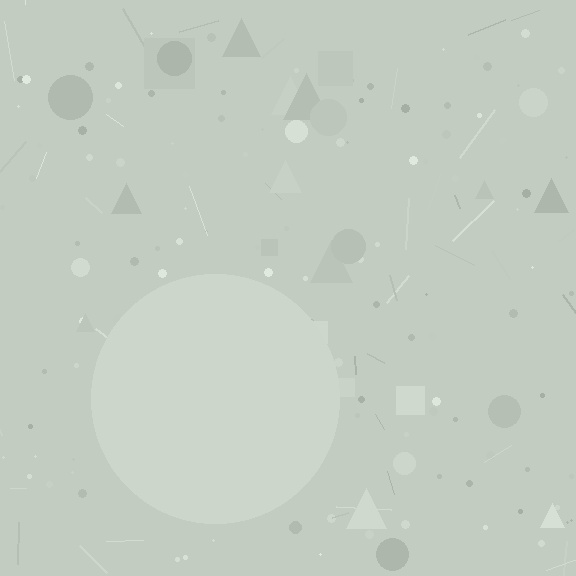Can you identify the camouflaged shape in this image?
The camouflaged shape is a circle.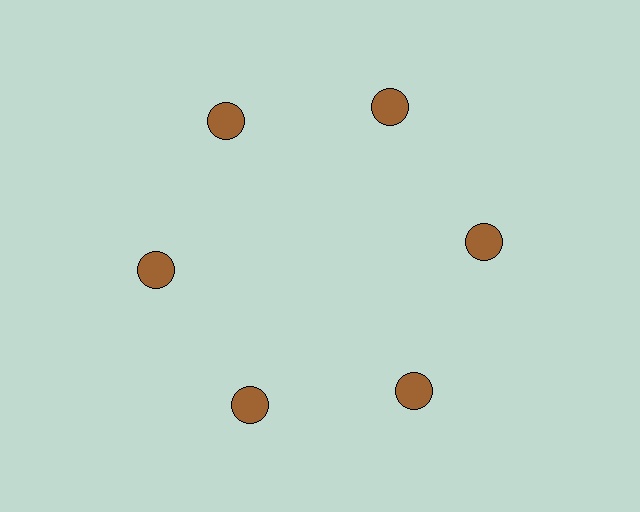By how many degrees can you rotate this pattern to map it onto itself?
The pattern maps onto itself every 60 degrees of rotation.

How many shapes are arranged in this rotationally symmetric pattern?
There are 6 shapes, arranged in 6 groups of 1.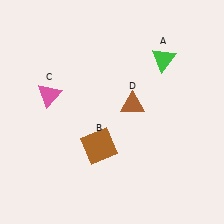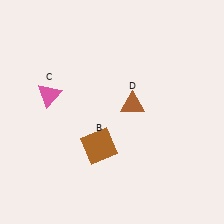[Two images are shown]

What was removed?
The green triangle (A) was removed in Image 2.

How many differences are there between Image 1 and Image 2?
There is 1 difference between the two images.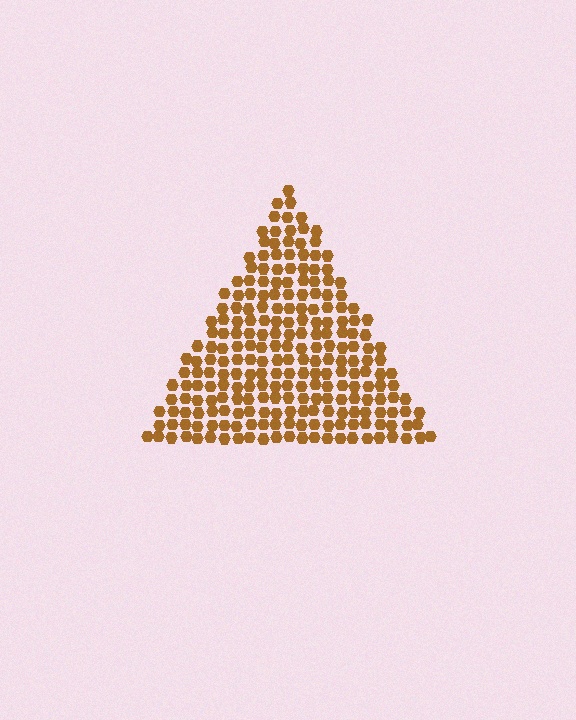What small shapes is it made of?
It is made of small hexagons.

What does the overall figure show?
The overall figure shows a triangle.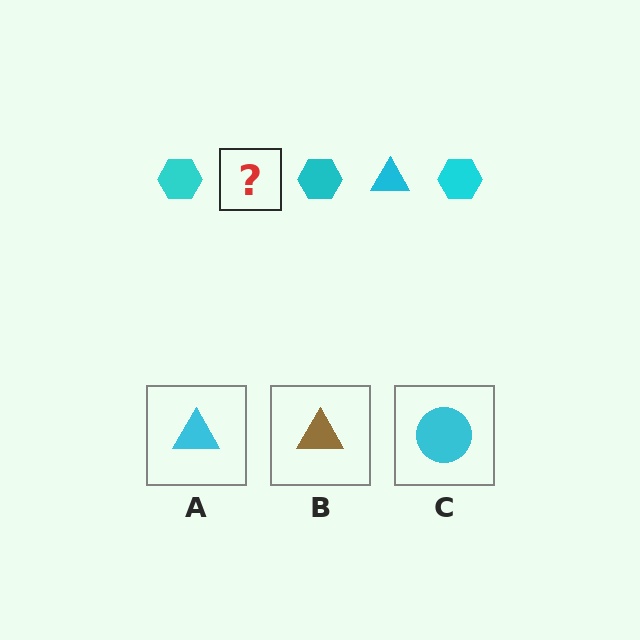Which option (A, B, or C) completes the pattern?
A.